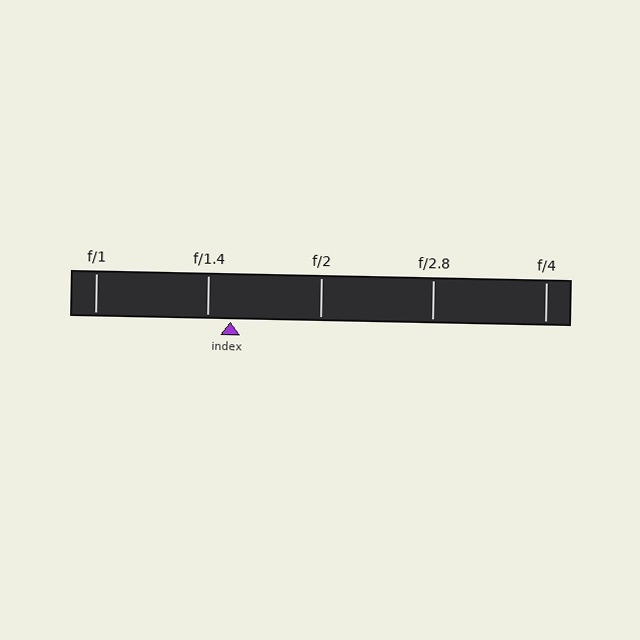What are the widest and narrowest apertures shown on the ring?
The widest aperture shown is f/1 and the narrowest is f/4.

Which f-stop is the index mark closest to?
The index mark is closest to f/1.4.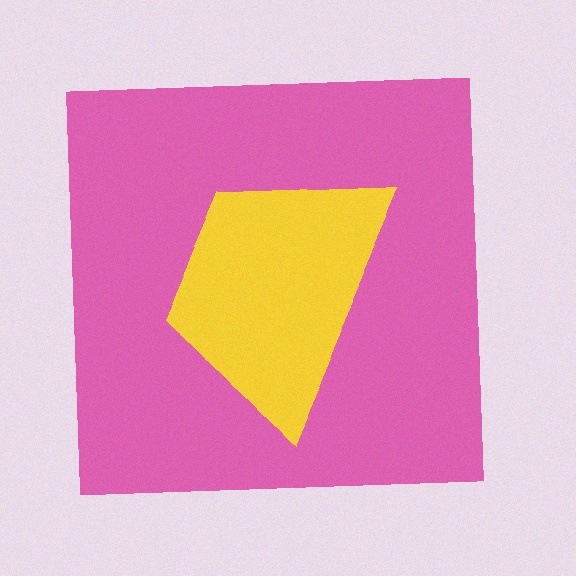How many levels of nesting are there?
2.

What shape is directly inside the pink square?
The yellow trapezoid.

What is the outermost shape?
The pink square.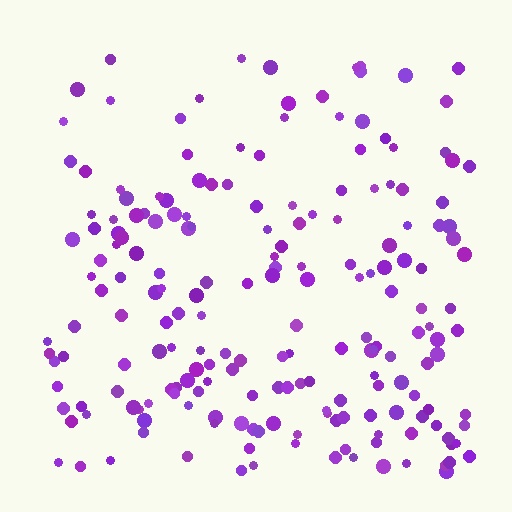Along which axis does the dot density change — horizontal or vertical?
Vertical.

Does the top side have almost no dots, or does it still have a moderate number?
Still a moderate number, just noticeably fewer than the bottom.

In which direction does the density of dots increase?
From top to bottom, with the bottom side densest.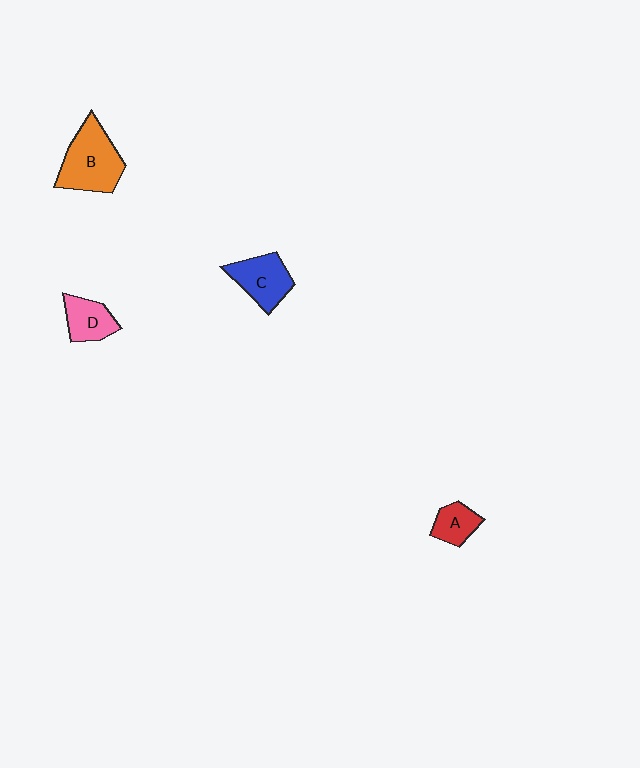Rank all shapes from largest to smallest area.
From largest to smallest: B (orange), C (blue), D (pink), A (red).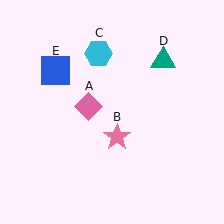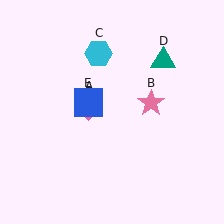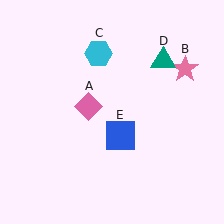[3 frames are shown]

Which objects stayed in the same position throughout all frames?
Pink diamond (object A) and cyan hexagon (object C) and teal triangle (object D) remained stationary.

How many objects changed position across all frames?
2 objects changed position: pink star (object B), blue square (object E).